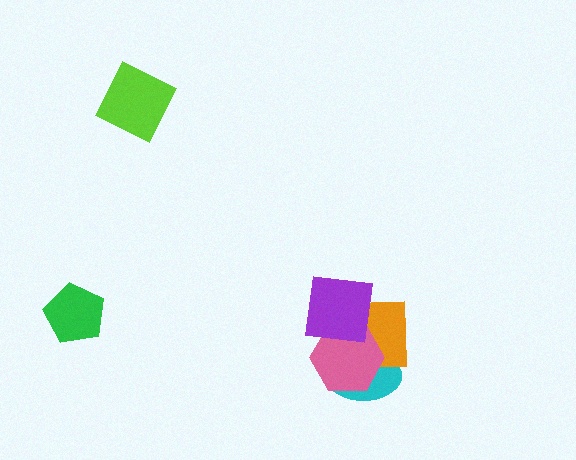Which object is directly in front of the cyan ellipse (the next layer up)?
The orange square is directly in front of the cyan ellipse.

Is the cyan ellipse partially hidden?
Yes, it is partially covered by another shape.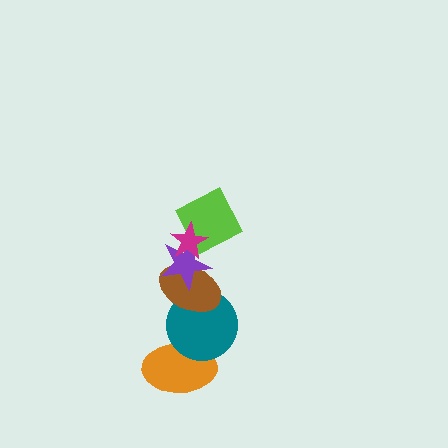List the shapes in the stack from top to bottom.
From top to bottom: the magenta star, the lime square, the purple star, the brown ellipse, the teal circle, the orange ellipse.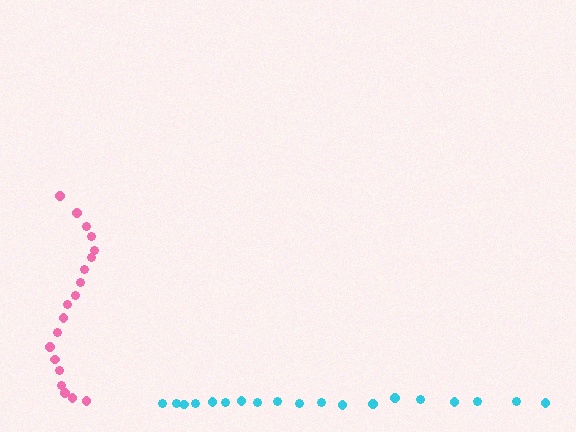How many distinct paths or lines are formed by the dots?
There are 2 distinct paths.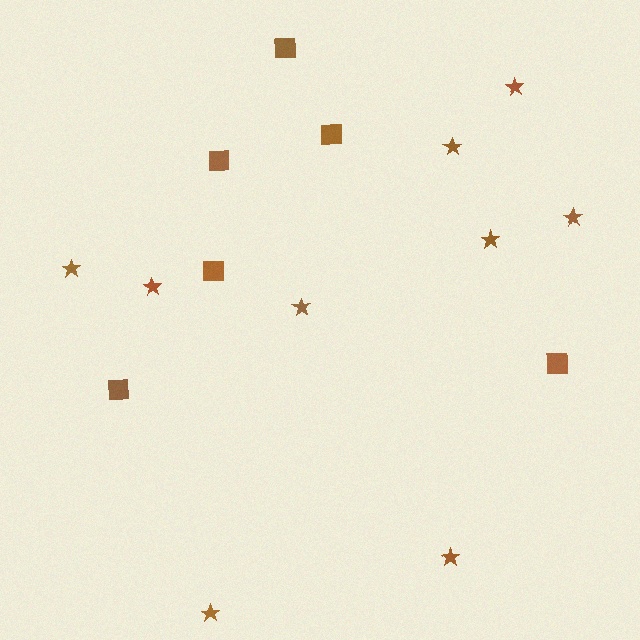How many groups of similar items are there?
There are 2 groups: one group of stars (9) and one group of squares (6).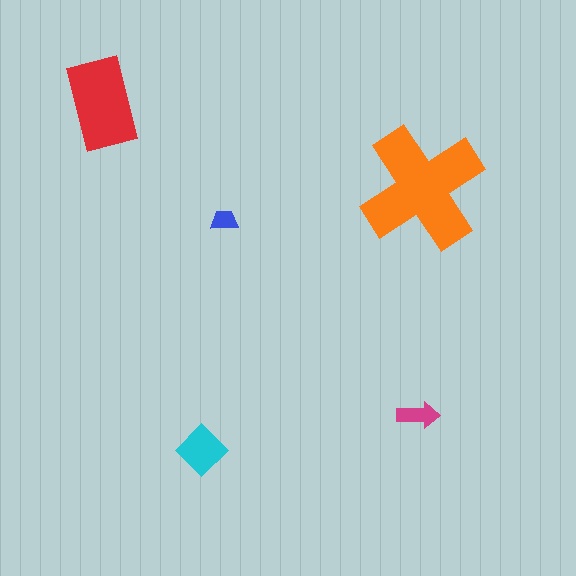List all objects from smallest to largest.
The blue trapezoid, the magenta arrow, the cyan diamond, the red rectangle, the orange cross.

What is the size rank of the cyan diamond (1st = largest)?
3rd.